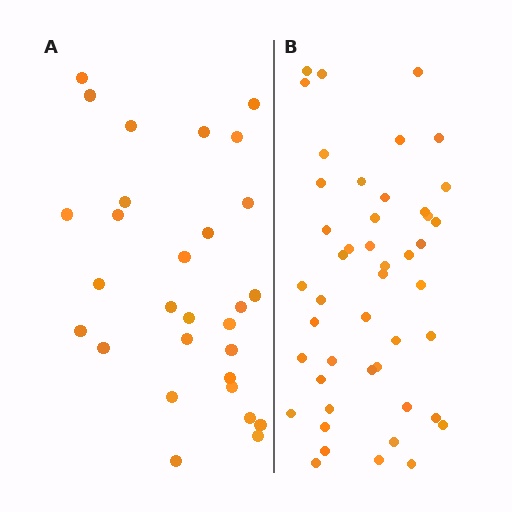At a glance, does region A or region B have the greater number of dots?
Region B (the right region) has more dots.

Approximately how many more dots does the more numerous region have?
Region B has approximately 15 more dots than region A.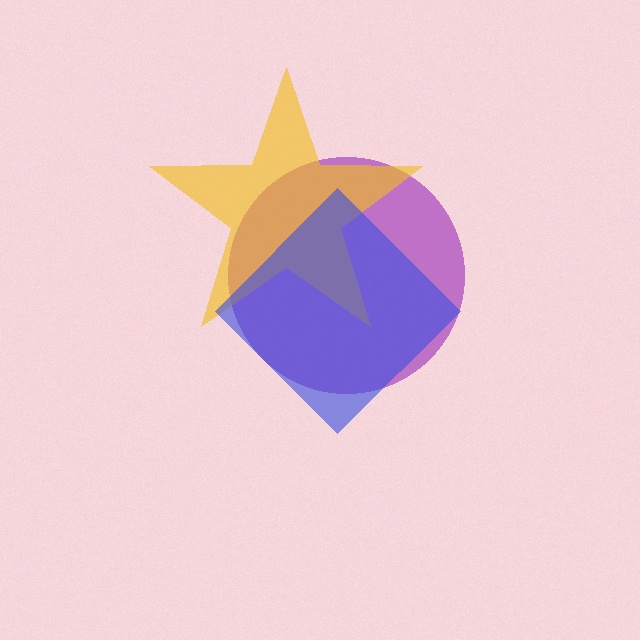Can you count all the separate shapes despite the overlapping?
Yes, there are 3 separate shapes.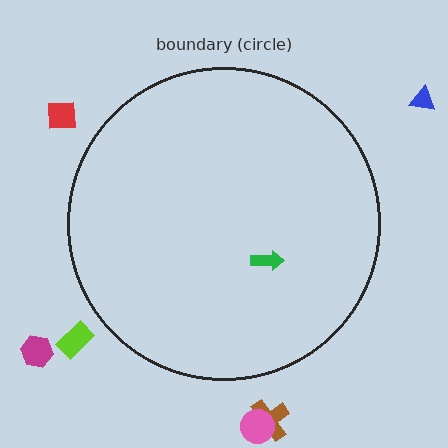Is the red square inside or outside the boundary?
Outside.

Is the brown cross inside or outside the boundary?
Outside.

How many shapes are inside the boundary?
1 inside, 6 outside.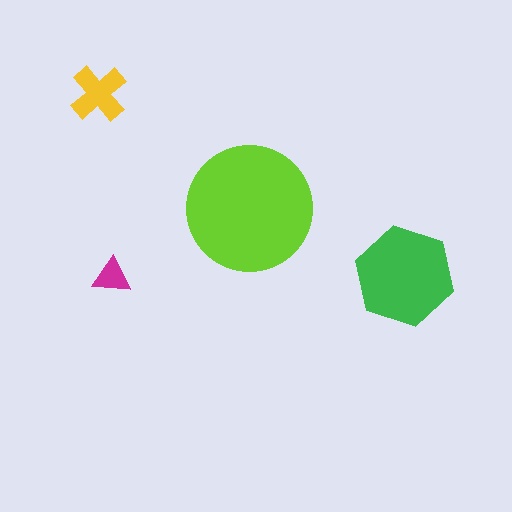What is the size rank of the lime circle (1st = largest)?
1st.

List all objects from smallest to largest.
The magenta triangle, the yellow cross, the green hexagon, the lime circle.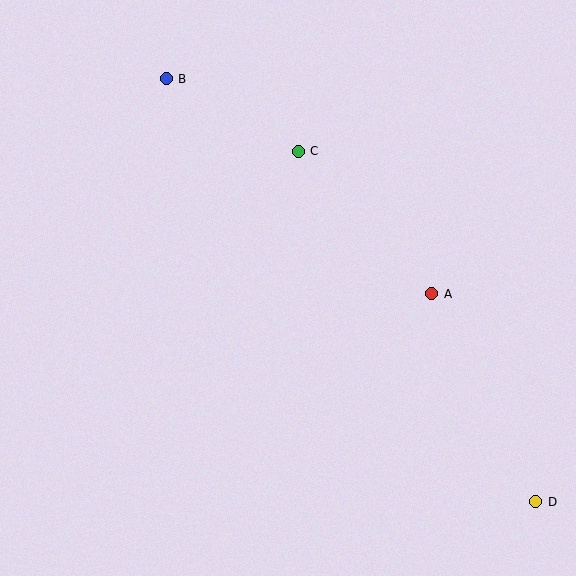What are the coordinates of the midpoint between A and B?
The midpoint between A and B is at (299, 186).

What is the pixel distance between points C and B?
The distance between C and B is 150 pixels.